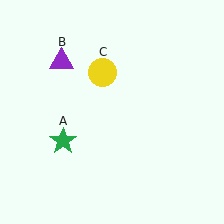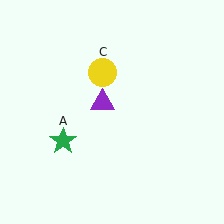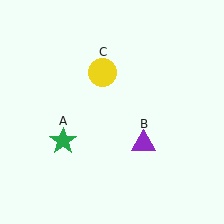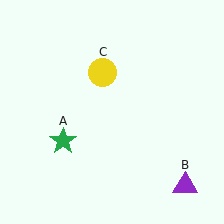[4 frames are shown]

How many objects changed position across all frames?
1 object changed position: purple triangle (object B).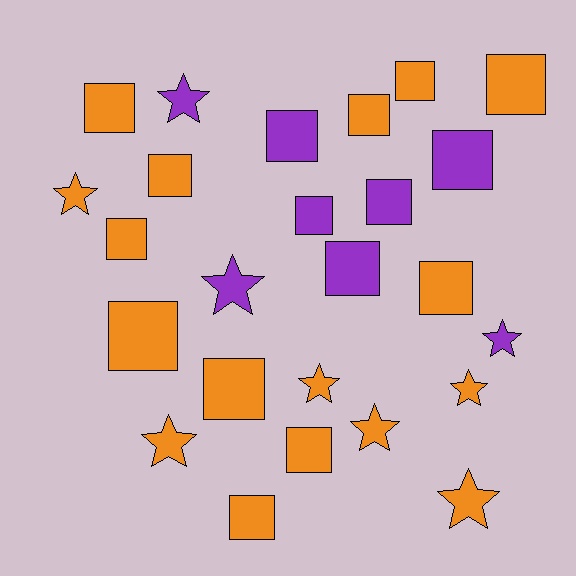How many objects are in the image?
There are 25 objects.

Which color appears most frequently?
Orange, with 17 objects.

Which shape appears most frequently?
Square, with 16 objects.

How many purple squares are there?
There are 5 purple squares.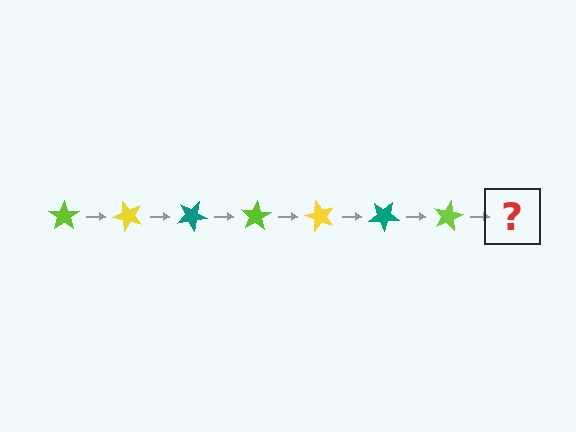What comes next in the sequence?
The next element should be a yellow star, rotated 350 degrees from the start.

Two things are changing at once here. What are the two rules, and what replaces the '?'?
The two rules are that it rotates 50 degrees each step and the color cycles through lime, yellow, and teal. The '?' should be a yellow star, rotated 350 degrees from the start.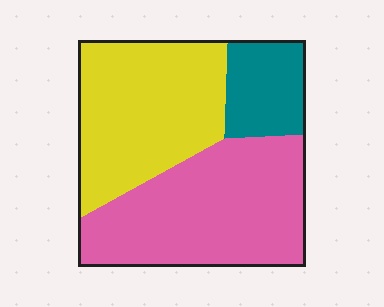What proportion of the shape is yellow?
Yellow takes up about two fifths (2/5) of the shape.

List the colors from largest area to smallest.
From largest to smallest: pink, yellow, teal.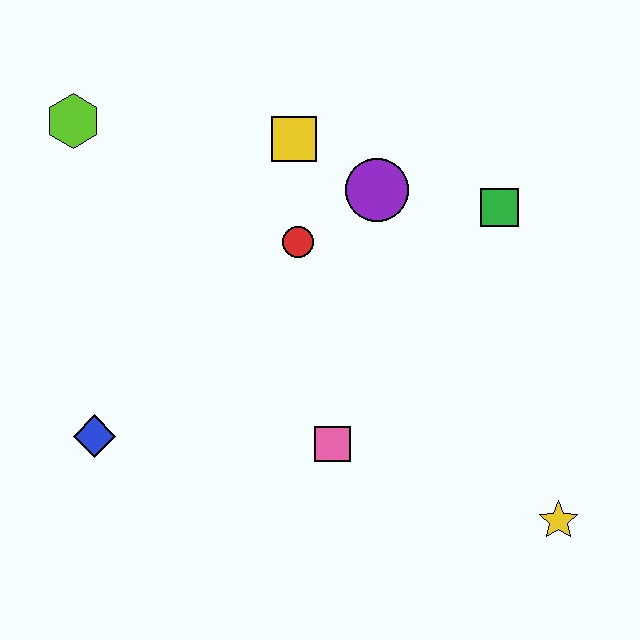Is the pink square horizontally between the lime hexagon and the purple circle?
Yes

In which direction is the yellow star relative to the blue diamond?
The yellow star is to the right of the blue diamond.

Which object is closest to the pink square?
The red circle is closest to the pink square.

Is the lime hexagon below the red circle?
No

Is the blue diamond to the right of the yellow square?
No